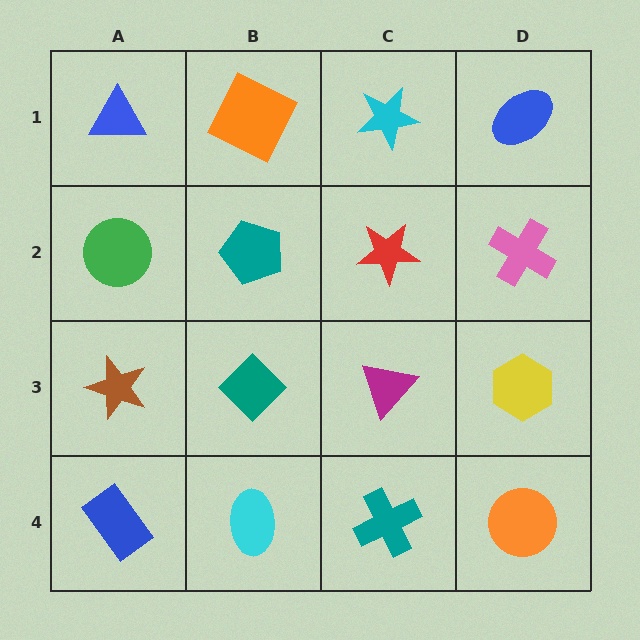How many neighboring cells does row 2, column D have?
3.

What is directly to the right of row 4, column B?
A teal cross.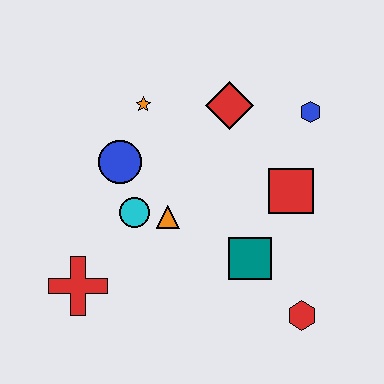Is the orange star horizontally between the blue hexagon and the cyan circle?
Yes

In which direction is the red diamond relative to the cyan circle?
The red diamond is above the cyan circle.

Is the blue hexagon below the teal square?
No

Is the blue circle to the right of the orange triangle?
No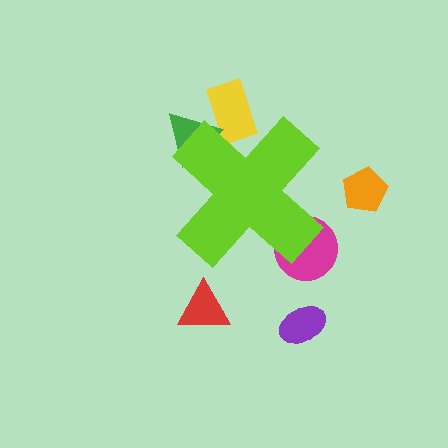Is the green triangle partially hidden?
Yes, the green triangle is partially hidden behind the lime cross.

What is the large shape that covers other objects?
A lime cross.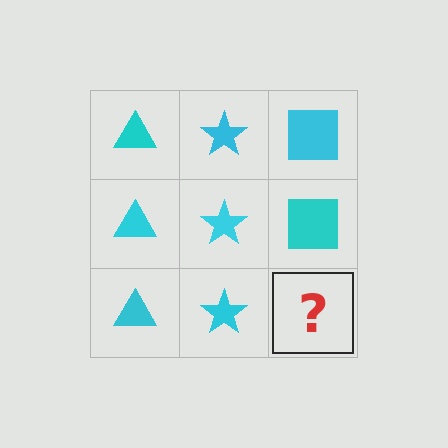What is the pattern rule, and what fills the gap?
The rule is that each column has a consistent shape. The gap should be filled with a cyan square.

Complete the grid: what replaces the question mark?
The question mark should be replaced with a cyan square.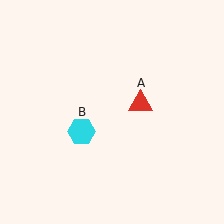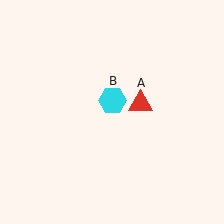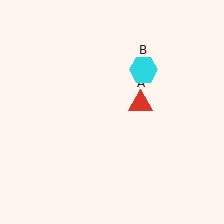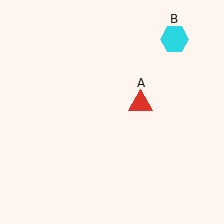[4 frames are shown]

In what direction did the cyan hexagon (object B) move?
The cyan hexagon (object B) moved up and to the right.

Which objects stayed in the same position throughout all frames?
Red triangle (object A) remained stationary.